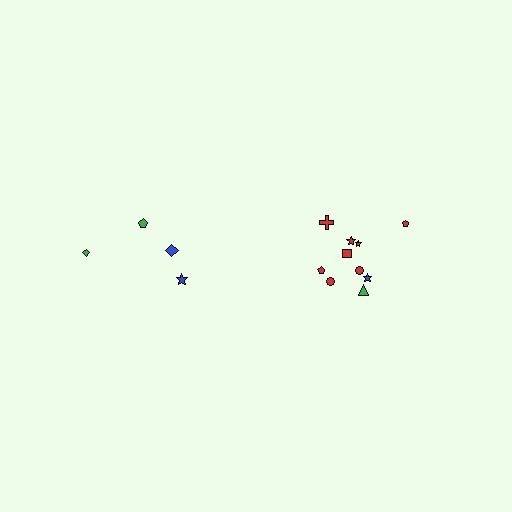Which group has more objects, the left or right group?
The right group.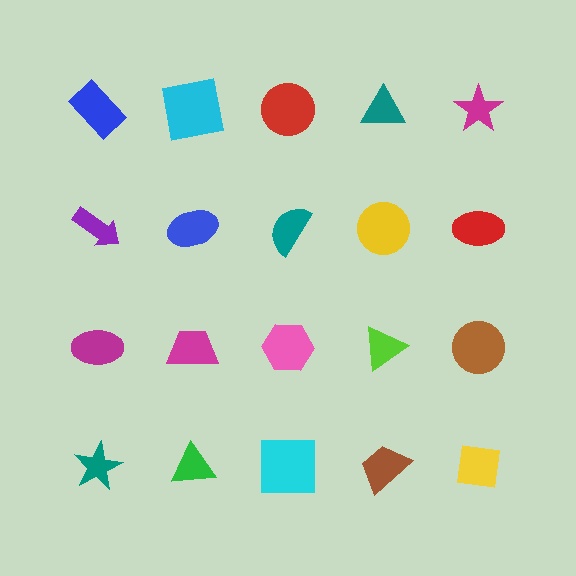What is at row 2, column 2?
A blue ellipse.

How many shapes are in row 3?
5 shapes.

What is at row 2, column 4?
A yellow circle.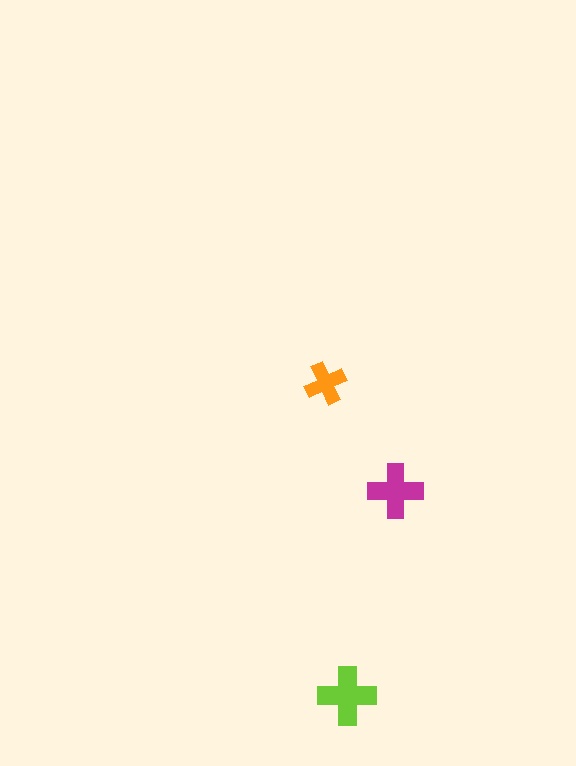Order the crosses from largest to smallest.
the lime one, the magenta one, the orange one.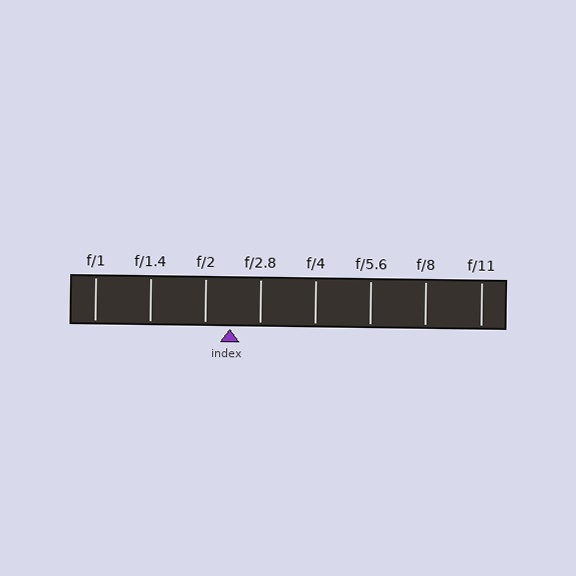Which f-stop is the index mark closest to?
The index mark is closest to f/2.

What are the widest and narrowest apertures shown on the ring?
The widest aperture shown is f/1 and the narrowest is f/11.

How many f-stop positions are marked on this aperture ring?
There are 8 f-stop positions marked.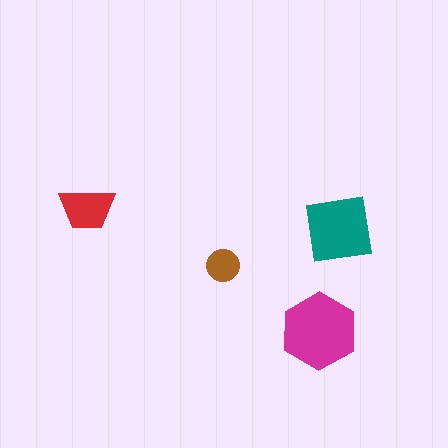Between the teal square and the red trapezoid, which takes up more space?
The teal square.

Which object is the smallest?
The brown circle.